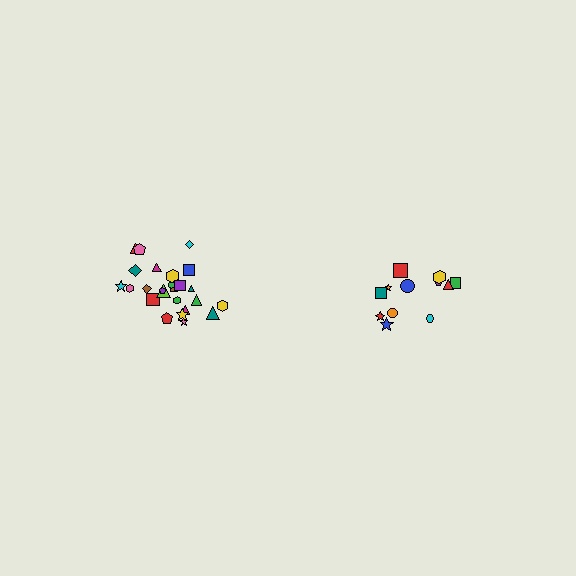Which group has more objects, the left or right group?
The left group.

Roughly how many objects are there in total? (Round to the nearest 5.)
Roughly 35 objects in total.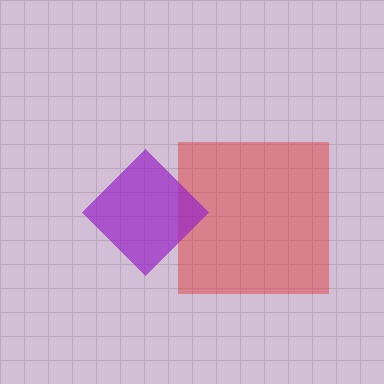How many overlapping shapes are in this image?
There are 2 overlapping shapes in the image.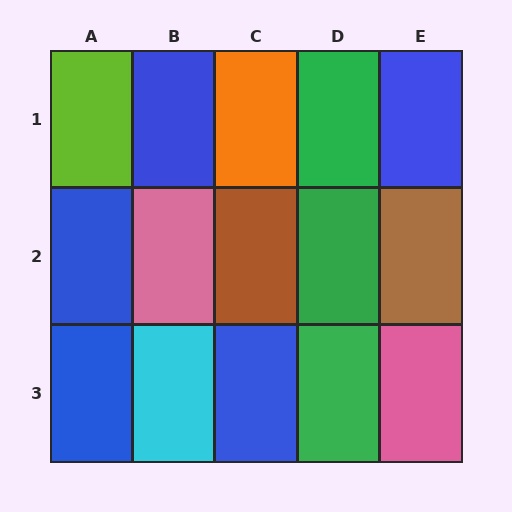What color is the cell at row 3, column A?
Blue.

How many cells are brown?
2 cells are brown.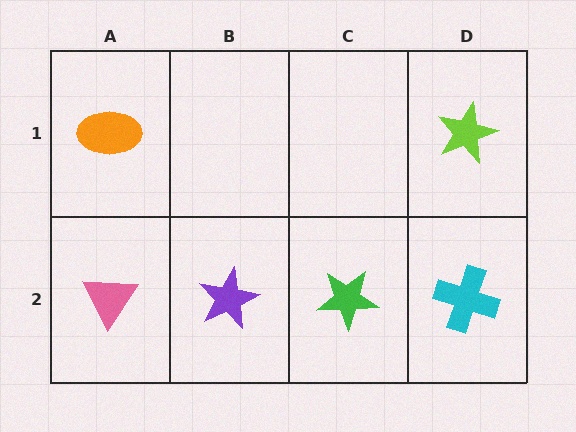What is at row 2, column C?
A green star.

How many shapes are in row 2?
4 shapes.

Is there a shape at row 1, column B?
No, that cell is empty.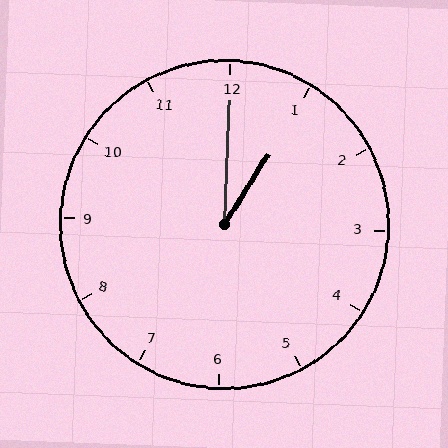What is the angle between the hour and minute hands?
Approximately 30 degrees.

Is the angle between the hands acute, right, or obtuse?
It is acute.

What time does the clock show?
1:00.